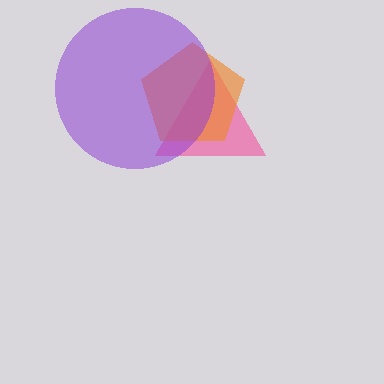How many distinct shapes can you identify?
There are 3 distinct shapes: a pink triangle, an orange pentagon, a purple circle.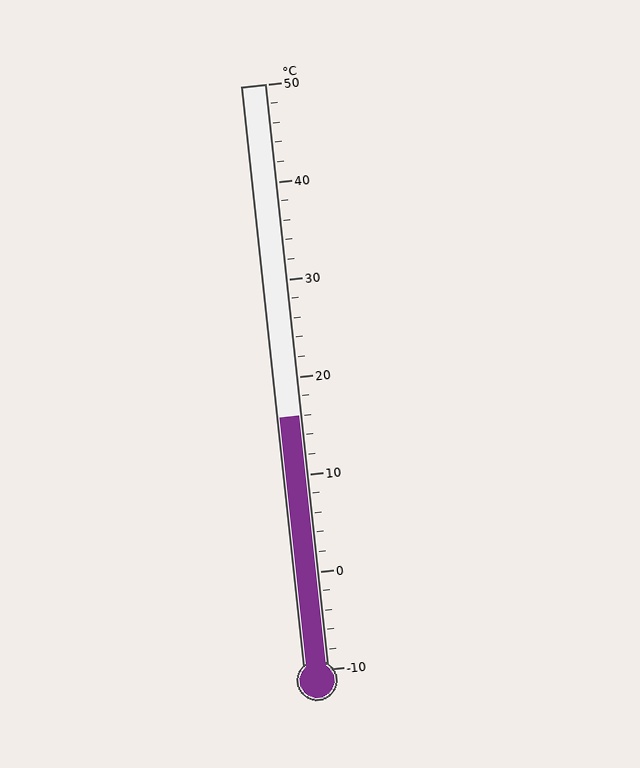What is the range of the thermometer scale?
The thermometer scale ranges from -10°C to 50°C.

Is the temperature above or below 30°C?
The temperature is below 30°C.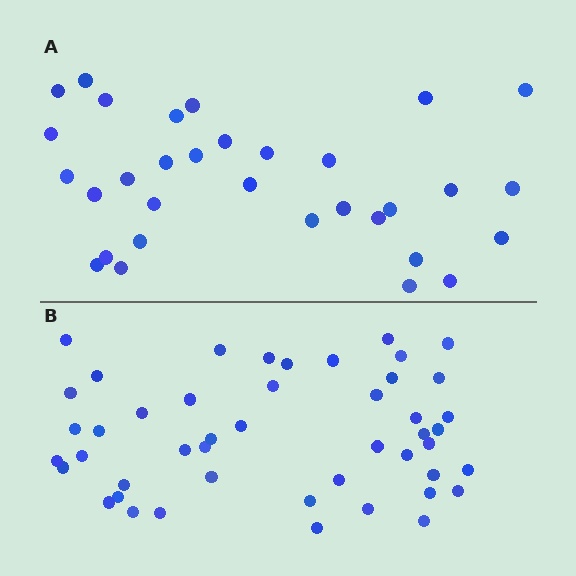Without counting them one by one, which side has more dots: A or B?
Region B (the bottom region) has more dots.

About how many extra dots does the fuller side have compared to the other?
Region B has approximately 15 more dots than region A.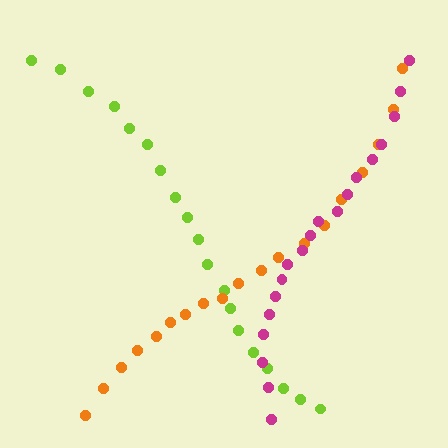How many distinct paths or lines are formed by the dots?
There are 3 distinct paths.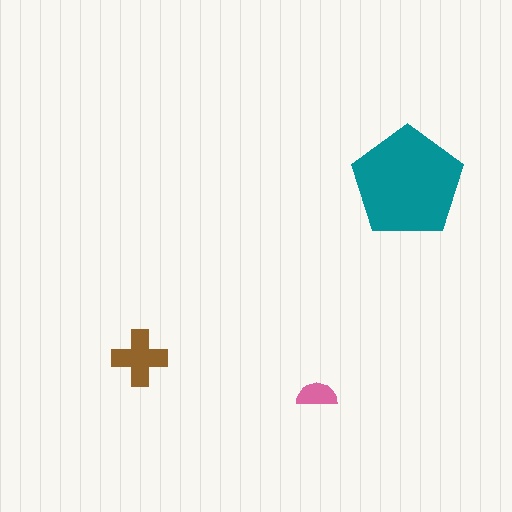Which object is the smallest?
The pink semicircle.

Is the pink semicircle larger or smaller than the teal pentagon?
Smaller.